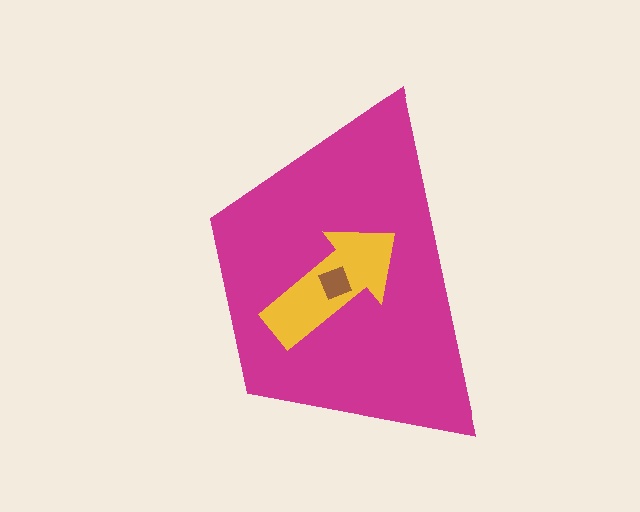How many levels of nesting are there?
3.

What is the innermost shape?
The brown square.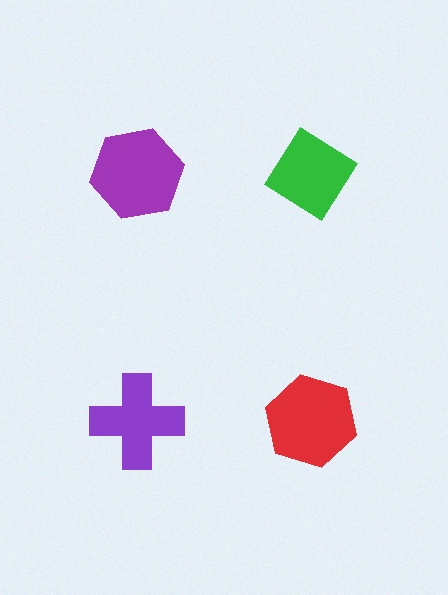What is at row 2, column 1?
A purple cross.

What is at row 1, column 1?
A purple hexagon.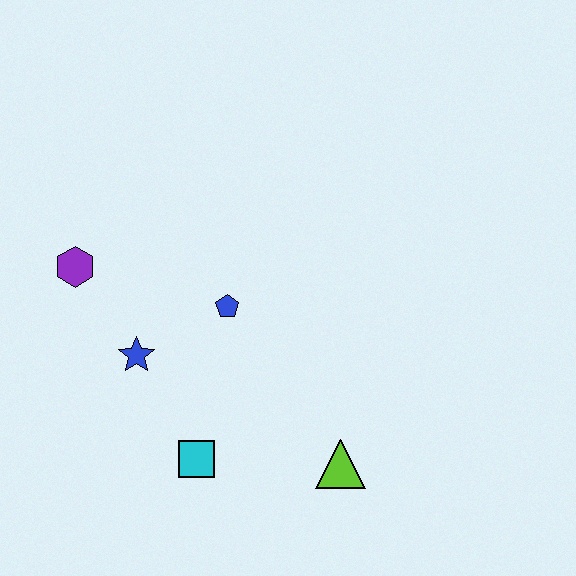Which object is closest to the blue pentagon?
The blue star is closest to the blue pentagon.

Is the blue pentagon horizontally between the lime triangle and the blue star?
Yes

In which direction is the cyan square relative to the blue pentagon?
The cyan square is below the blue pentagon.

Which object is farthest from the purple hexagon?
The lime triangle is farthest from the purple hexagon.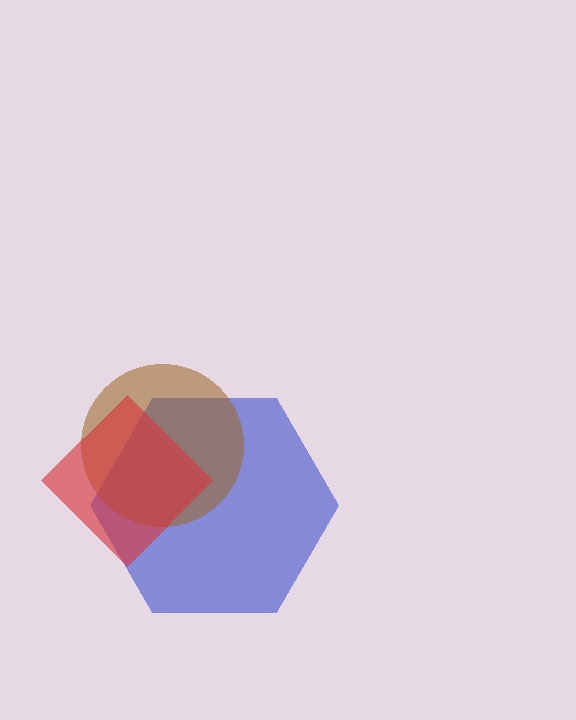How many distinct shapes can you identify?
There are 3 distinct shapes: a blue hexagon, a brown circle, a red diamond.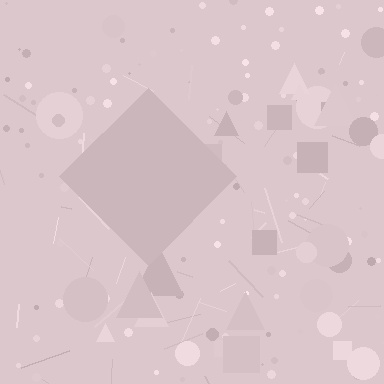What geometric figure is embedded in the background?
A diamond is embedded in the background.